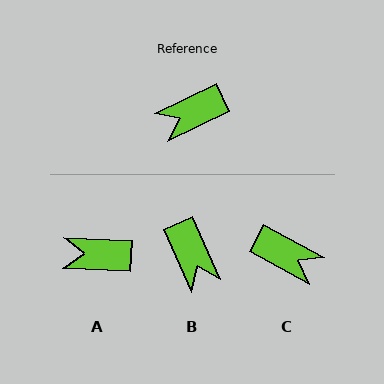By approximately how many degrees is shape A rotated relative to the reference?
Approximately 28 degrees clockwise.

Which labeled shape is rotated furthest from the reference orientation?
C, about 126 degrees away.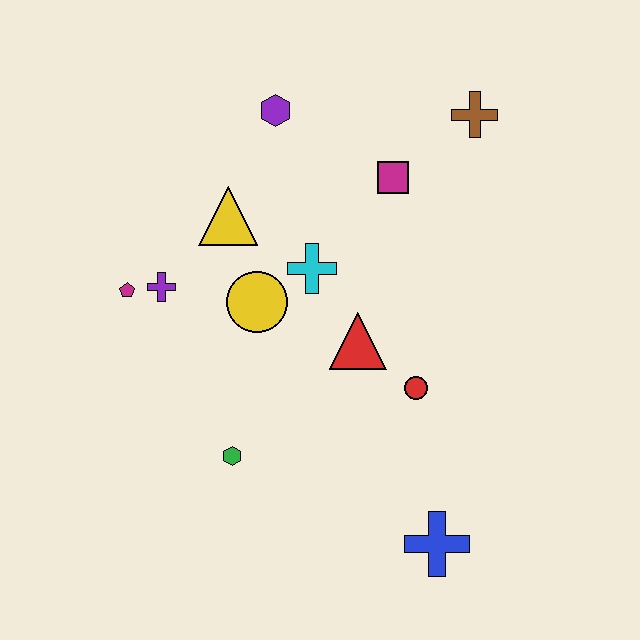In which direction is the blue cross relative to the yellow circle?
The blue cross is below the yellow circle.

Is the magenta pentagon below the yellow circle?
No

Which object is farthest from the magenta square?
The blue cross is farthest from the magenta square.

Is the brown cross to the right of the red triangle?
Yes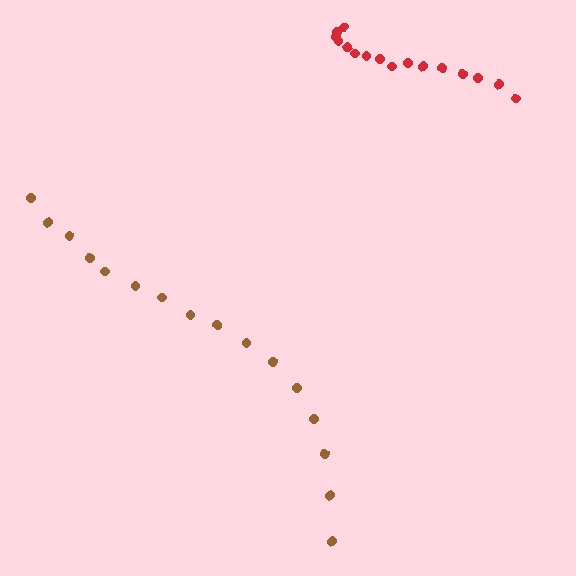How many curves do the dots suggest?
There are 2 distinct paths.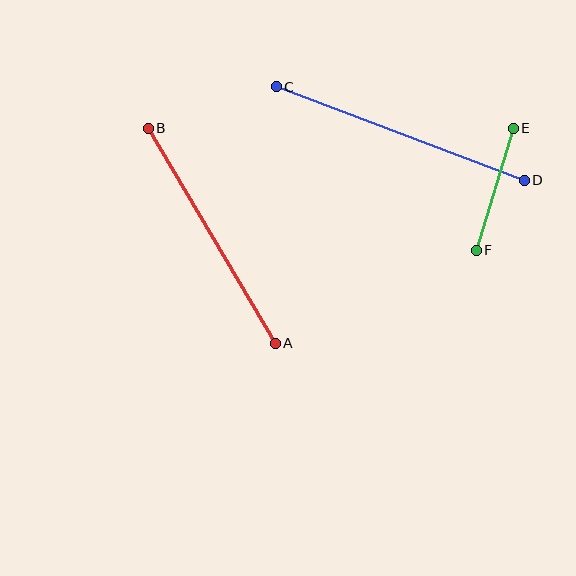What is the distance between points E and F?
The distance is approximately 128 pixels.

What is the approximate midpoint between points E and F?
The midpoint is at approximately (495, 189) pixels.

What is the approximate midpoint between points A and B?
The midpoint is at approximately (212, 236) pixels.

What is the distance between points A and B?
The distance is approximately 250 pixels.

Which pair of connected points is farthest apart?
Points C and D are farthest apart.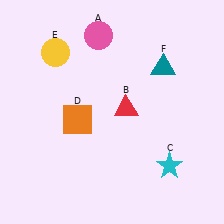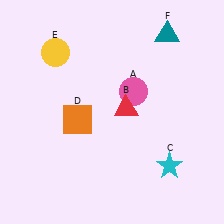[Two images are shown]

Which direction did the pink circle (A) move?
The pink circle (A) moved down.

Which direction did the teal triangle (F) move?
The teal triangle (F) moved up.